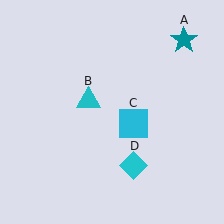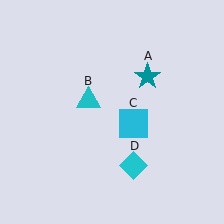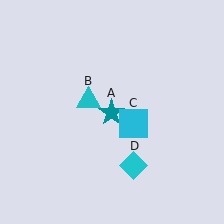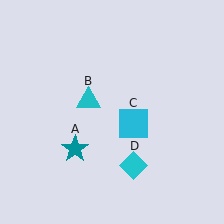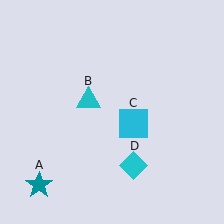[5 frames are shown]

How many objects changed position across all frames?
1 object changed position: teal star (object A).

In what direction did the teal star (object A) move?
The teal star (object A) moved down and to the left.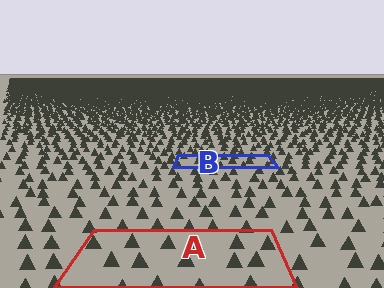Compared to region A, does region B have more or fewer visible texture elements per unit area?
Region B has more texture elements per unit area — they are packed more densely because it is farther away.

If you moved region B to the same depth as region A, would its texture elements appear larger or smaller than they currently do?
They would appear larger. At a closer depth, the same texture elements are projected at a bigger on-screen size.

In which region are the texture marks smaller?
The texture marks are smaller in region B, because it is farther away.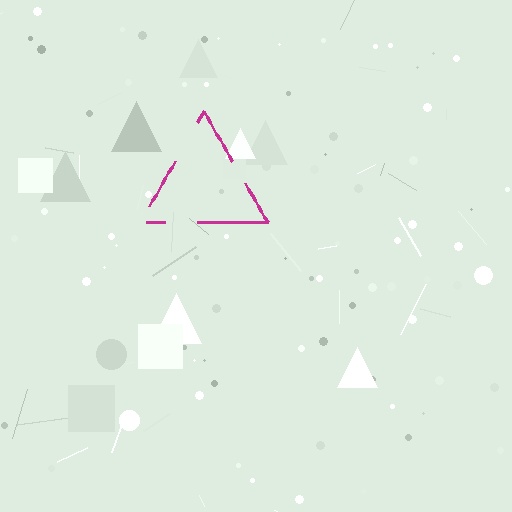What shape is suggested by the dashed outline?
The dashed outline suggests a triangle.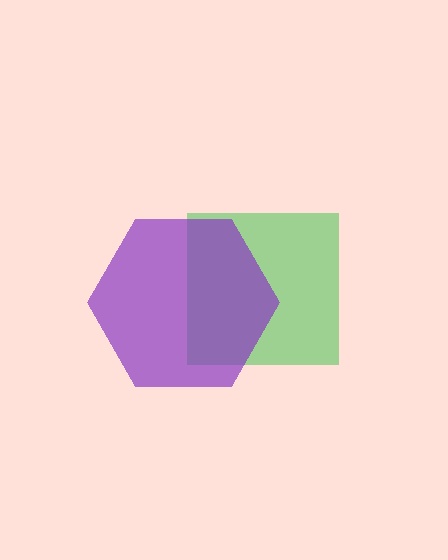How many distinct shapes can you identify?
There are 2 distinct shapes: a green square, a purple hexagon.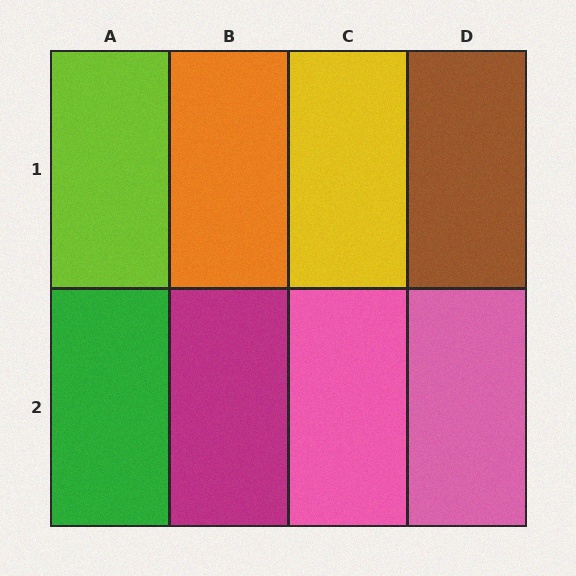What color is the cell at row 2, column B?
Magenta.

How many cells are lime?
1 cell is lime.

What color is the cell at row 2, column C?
Pink.